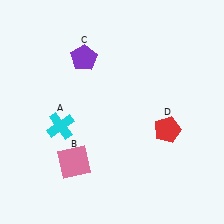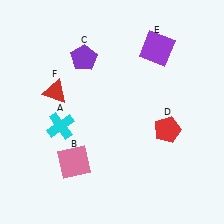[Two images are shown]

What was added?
A purple square (E), a red triangle (F) were added in Image 2.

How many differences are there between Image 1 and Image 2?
There are 2 differences between the two images.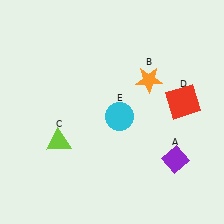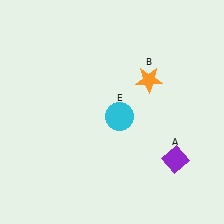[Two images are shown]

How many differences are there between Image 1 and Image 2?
There are 2 differences between the two images.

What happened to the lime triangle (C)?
The lime triangle (C) was removed in Image 2. It was in the bottom-left area of Image 1.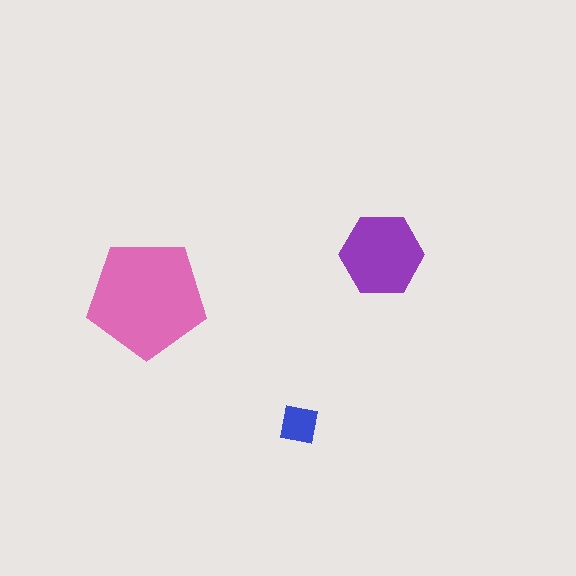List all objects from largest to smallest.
The pink pentagon, the purple hexagon, the blue square.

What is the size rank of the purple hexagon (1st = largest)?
2nd.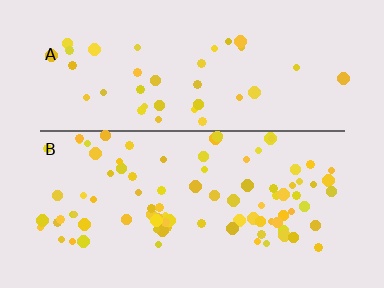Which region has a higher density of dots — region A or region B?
B (the bottom).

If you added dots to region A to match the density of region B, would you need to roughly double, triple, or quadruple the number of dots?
Approximately double.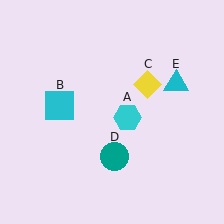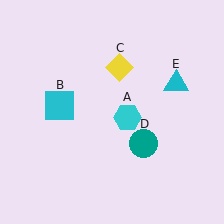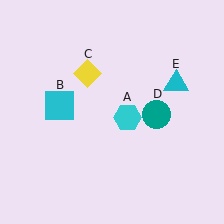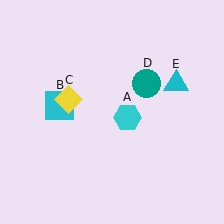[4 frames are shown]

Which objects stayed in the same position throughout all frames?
Cyan hexagon (object A) and cyan square (object B) and cyan triangle (object E) remained stationary.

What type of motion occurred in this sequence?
The yellow diamond (object C), teal circle (object D) rotated counterclockwise around the center of the scene.